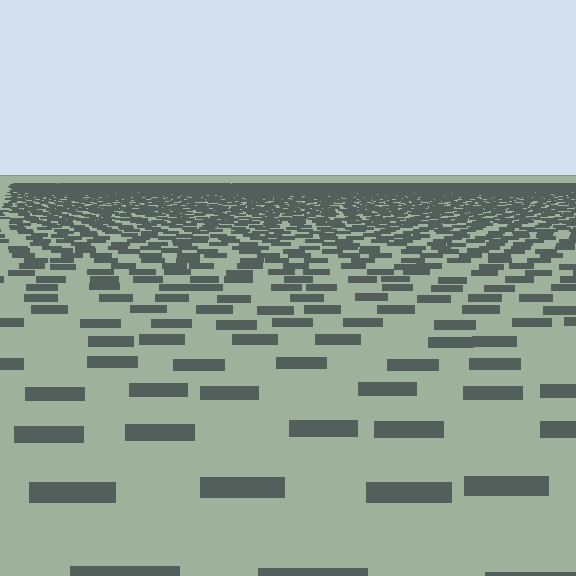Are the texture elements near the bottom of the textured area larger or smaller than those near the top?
Larger. Near the bottom, elements are closer to the viewer and appear at a bigger on-screen size.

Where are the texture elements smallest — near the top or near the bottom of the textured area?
Near the top.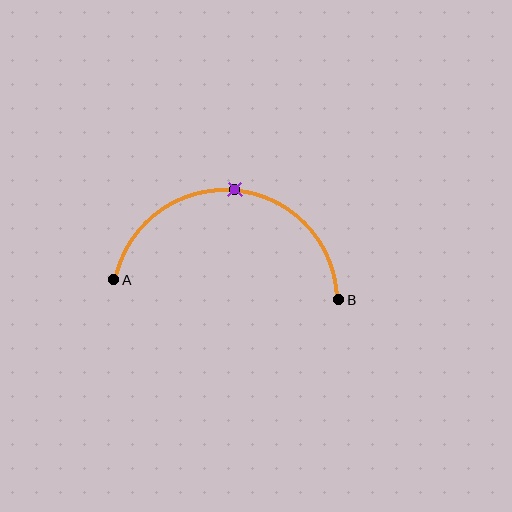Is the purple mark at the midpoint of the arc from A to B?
Yes. The purple mark lies on the arc at equal arc-length from both A and B — it is the arc midpoint.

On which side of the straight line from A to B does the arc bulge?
The arc bulges above the straight line connecting A and B.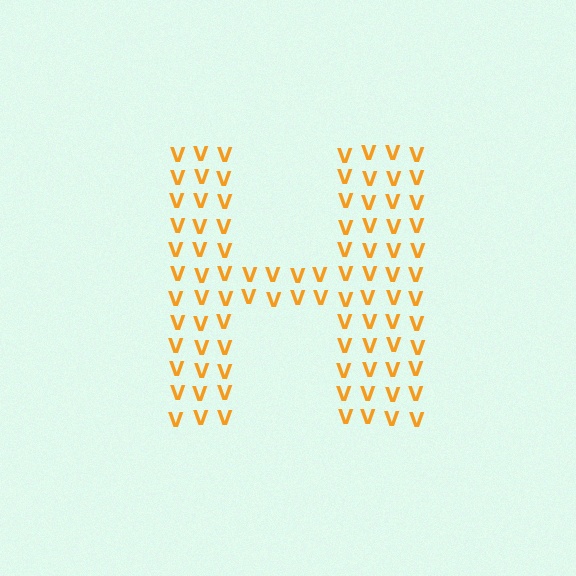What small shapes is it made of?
It is made of small letter V's.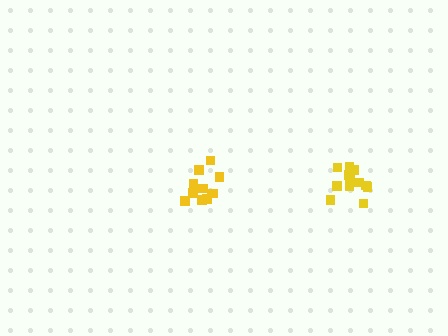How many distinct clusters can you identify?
There are 2 distinct clusters.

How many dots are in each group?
Group 1: 14 dots, Group 2: 11 dots (25 total).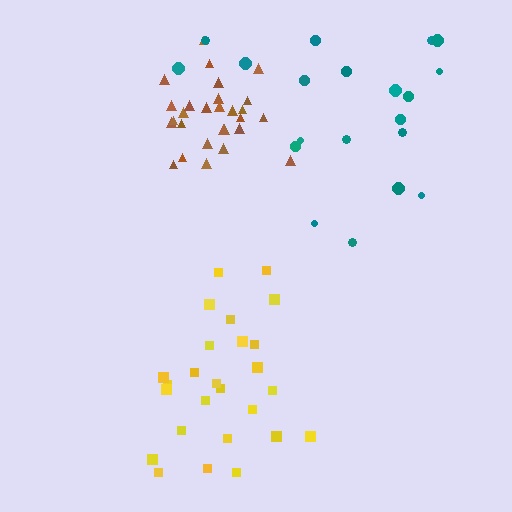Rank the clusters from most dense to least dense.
brown, yellow, teal.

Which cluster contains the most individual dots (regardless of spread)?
Brown (28).